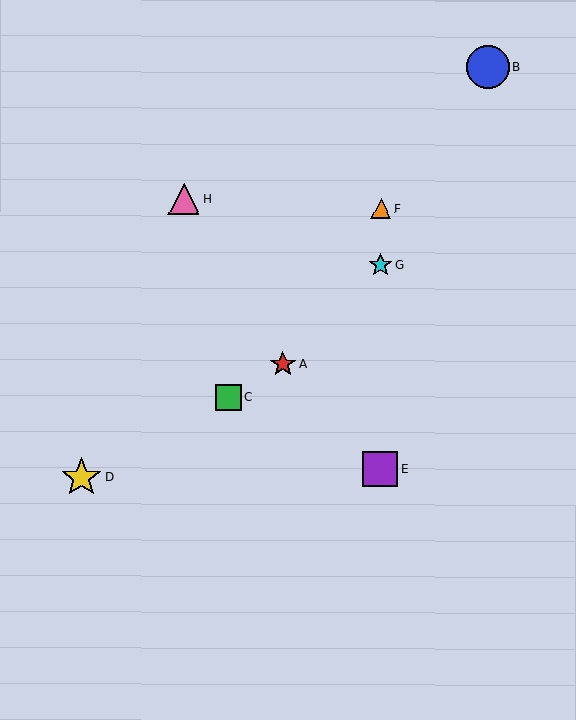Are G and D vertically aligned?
No, G is at x≈381 and D is at x≈81.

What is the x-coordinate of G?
Object G is at x≈381.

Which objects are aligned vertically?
Objects E, F, G are aligned vertically.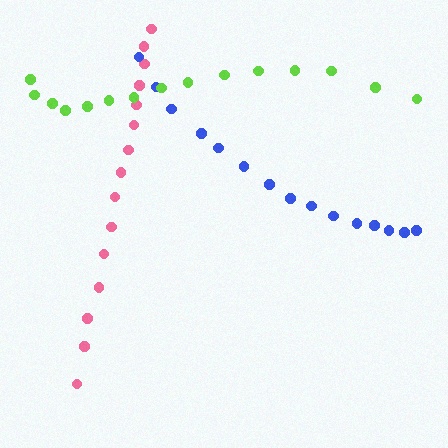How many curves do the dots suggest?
There are 3 distinct paths.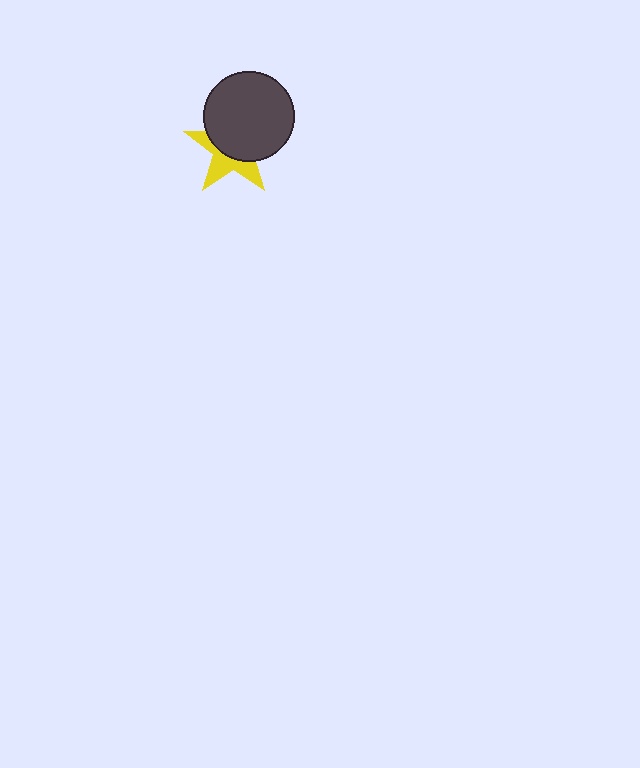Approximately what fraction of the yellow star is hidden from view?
Roughly 58% of the yellow star is hidden behind the dark gray circle.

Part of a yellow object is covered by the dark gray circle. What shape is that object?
It is a star.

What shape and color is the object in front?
The object in front is a dark gray circle.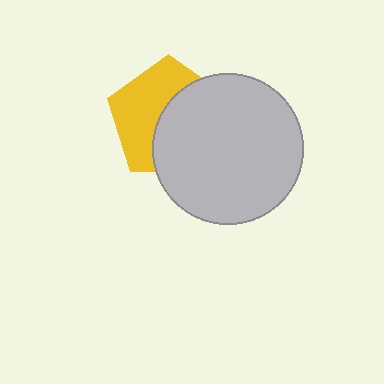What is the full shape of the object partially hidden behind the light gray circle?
The partially hidden object is a yellow pentagon.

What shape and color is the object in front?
The object in front is a light gray circle.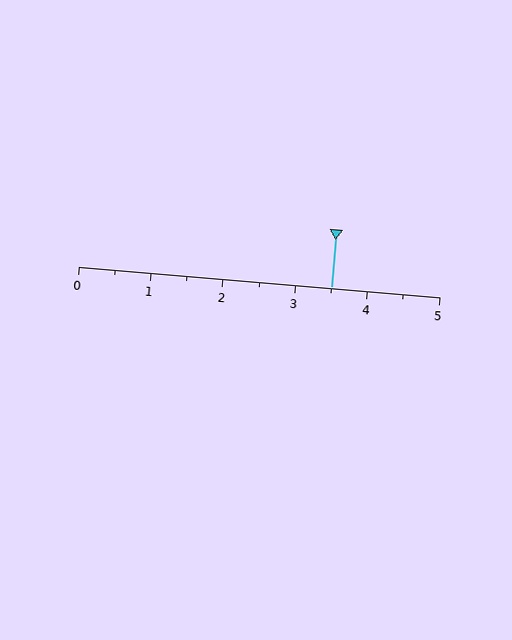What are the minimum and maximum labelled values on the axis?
The axis runs from 0 to 5.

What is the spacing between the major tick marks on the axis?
The major ticks are spaced 1 apart.